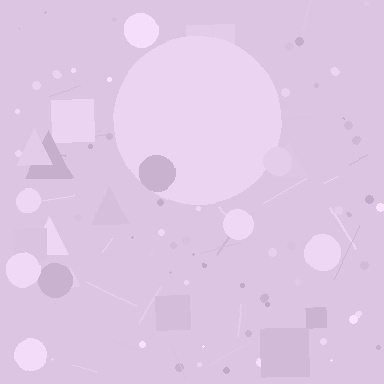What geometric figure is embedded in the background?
A circle is embedded in the background.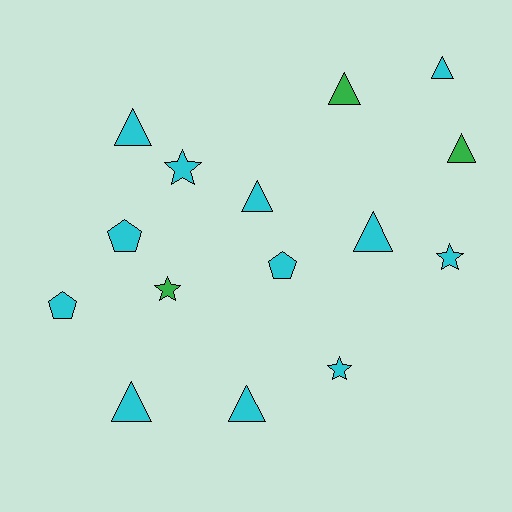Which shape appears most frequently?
Triangle, with 8 objects.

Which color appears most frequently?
Cyan, with 12 objects.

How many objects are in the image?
There are 15 objects.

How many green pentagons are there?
There are no green pentagons.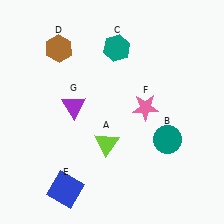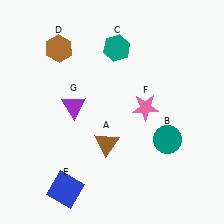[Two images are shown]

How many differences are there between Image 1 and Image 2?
There is 1 difference between the two images.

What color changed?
The triangle (A) changed from lime in Image 1 to brown in Image 2.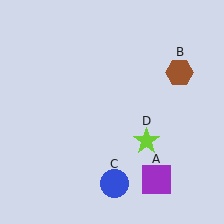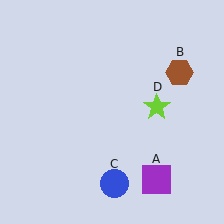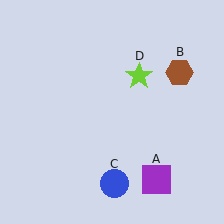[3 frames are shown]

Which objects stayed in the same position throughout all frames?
Purple square (object A) and brown hexagon (object B) and blue circle (object C) remained stationary.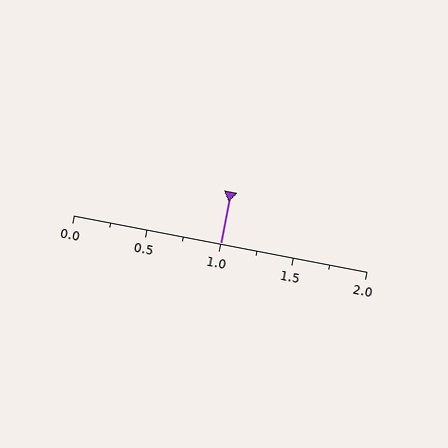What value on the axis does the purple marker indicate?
The marker indicates approximately 1.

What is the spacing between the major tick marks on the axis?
The major ticks are spaced 0.5 apart.